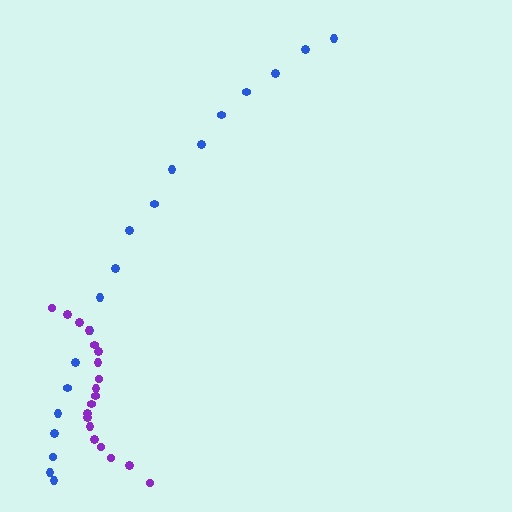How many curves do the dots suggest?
There are 2 distinct paths.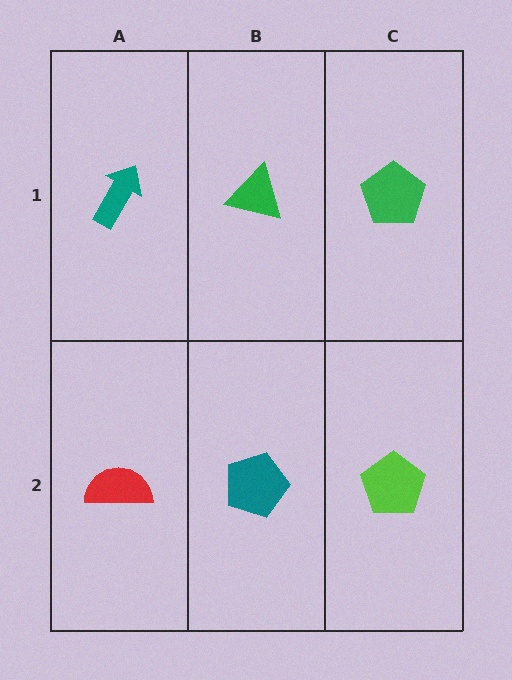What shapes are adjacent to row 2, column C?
A green pentagon (row 1, column C), a teal pentagon (row 2, column B).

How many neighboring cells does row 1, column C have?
2.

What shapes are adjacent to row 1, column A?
A red semicircle (row 2, column A), a green triangle (row 1, column B).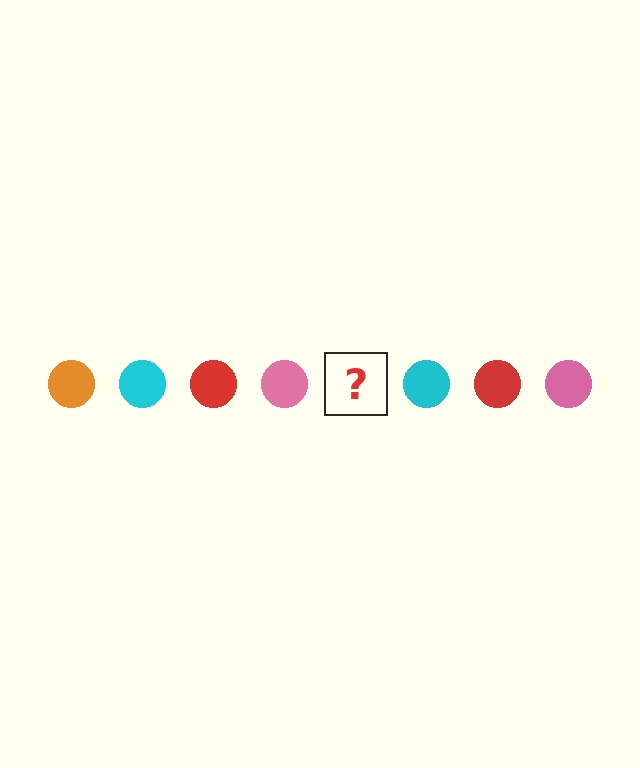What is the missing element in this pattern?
The missing element is an orange circle.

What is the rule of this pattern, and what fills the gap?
The rule is that the pattern cycles through orange, cyan, red, pink circles. The gap should be filled with an orange circle.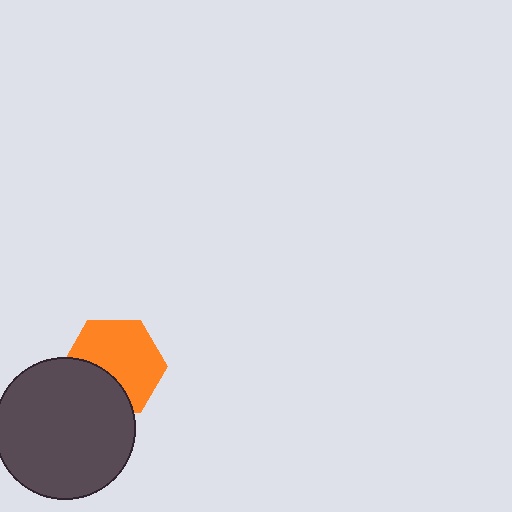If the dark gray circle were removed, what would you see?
You would see the complete orange hexagon.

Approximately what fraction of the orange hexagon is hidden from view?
Roughly 33% of the orange hexagon is hidden behind the dark gray circle.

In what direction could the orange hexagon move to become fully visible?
The orange hexagon could move up. That would shift it out from behind the dark gray circle entirely.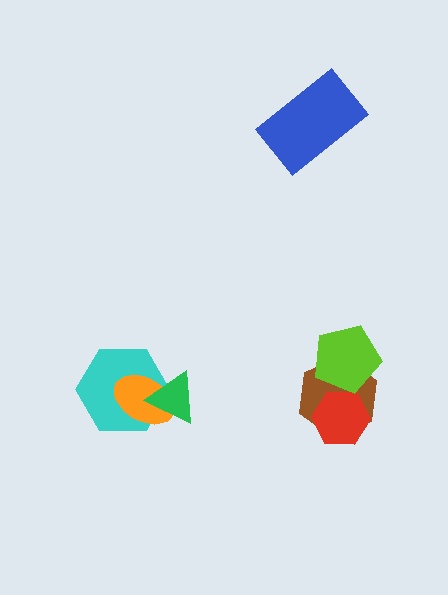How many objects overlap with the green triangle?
2 objects overlap with the green triangle.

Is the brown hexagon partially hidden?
Yes, it is partially covered by another shape.